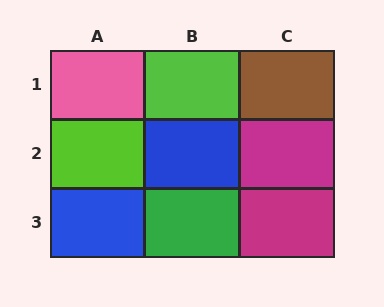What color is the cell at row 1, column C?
Brown.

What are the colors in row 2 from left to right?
Lime, blue, magenta.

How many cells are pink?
1 cell is pink.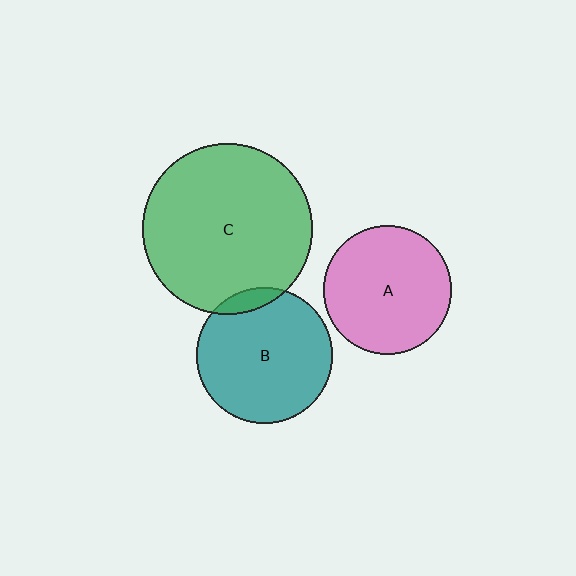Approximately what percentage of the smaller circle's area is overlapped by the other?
Approximately 10%.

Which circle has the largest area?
Circle C (green).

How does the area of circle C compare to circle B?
Approximately 1.6 times.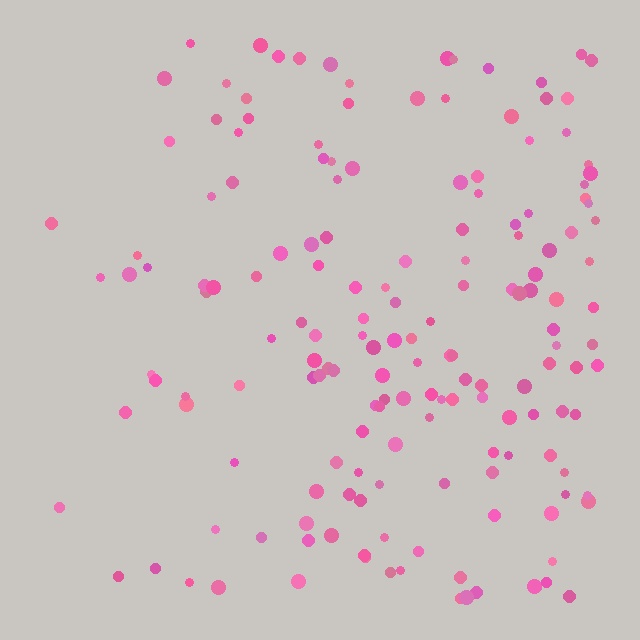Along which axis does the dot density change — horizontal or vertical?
Horizontal.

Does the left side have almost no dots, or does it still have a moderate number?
Still a moderate number, just noticeably fewer than the right.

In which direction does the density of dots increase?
From left to right, with the right side densest.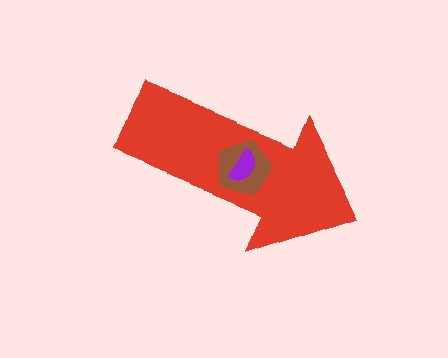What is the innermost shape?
The purple semicircle.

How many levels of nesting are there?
3.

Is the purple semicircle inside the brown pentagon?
Yes.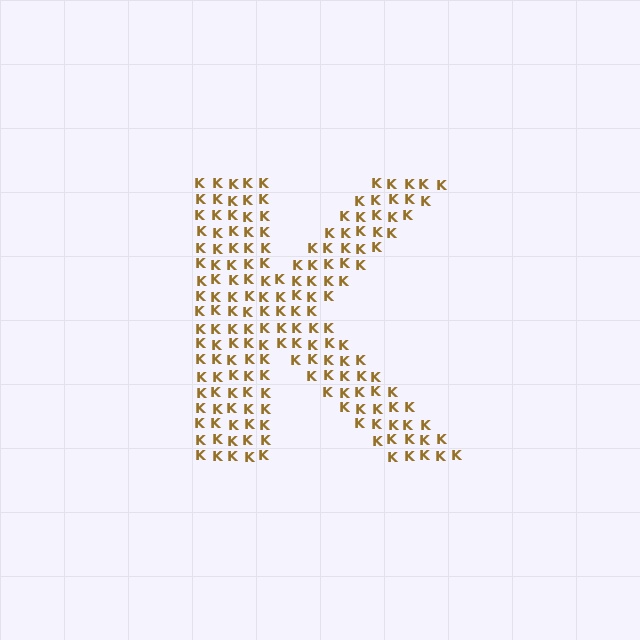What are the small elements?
The small elements are letter K's.